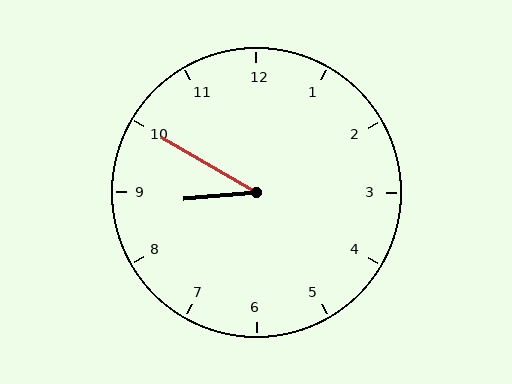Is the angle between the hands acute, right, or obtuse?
It is acute.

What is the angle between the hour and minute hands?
Approximately 35 degrees.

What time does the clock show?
8:50.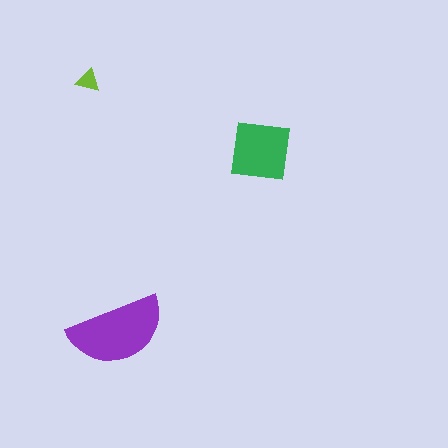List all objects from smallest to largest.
The lime triangle, the green square, the purple semicircle.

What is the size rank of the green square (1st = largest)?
2nd.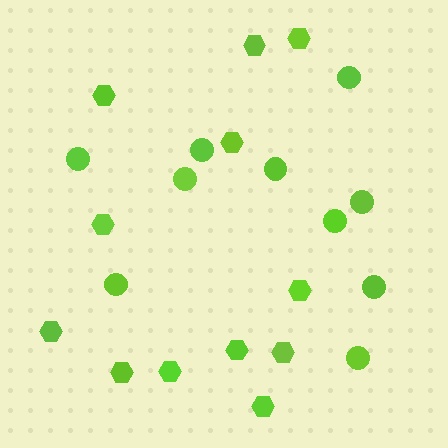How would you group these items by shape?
There are 2 groups: one group of circles (10) and one group of hexagons (12).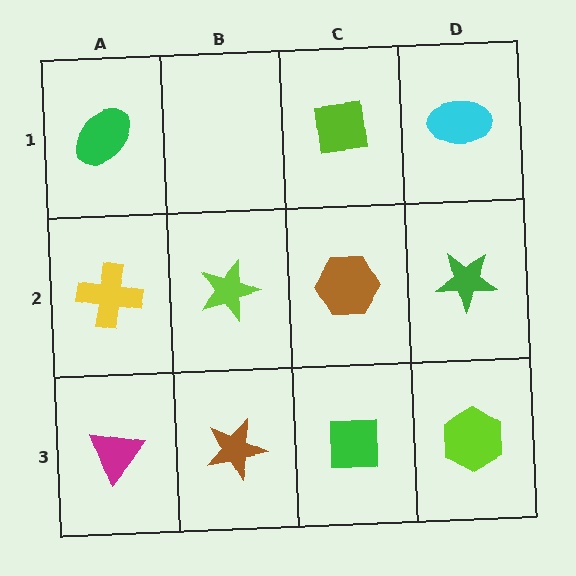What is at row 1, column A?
A green ellipse.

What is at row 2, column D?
A green star.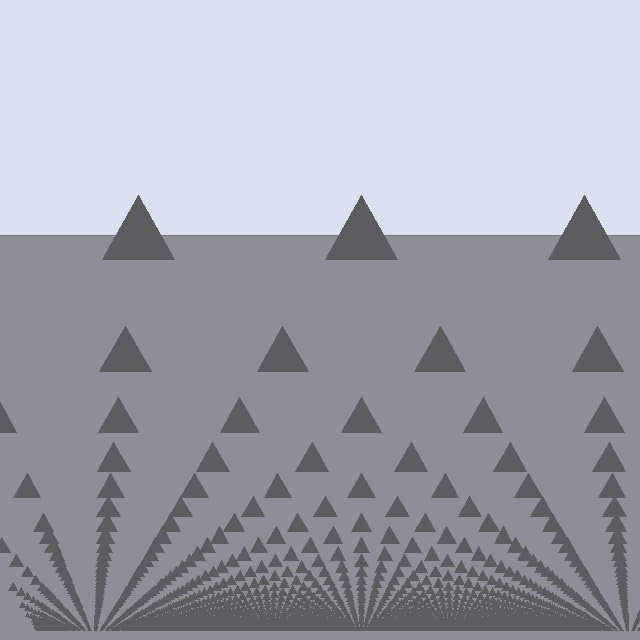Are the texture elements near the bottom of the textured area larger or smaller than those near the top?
Smaller. The gradient is inverted — elements near the bottom are smaller and denser.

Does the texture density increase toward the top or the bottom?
Density increases toward the bottom.